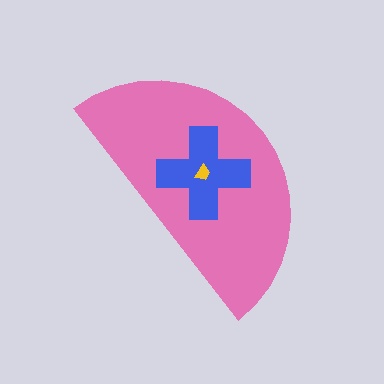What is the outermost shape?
The pink semicircle.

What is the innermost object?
The yellow trapezoid.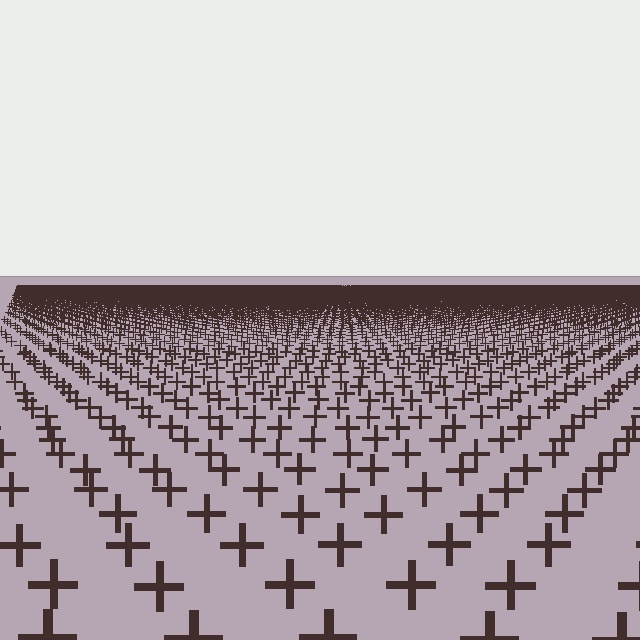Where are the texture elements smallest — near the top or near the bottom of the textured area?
Near the top.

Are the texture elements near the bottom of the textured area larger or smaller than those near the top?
Larger. Near the bottom, elements are closer to the viewer and appear at a bigger on-screen size.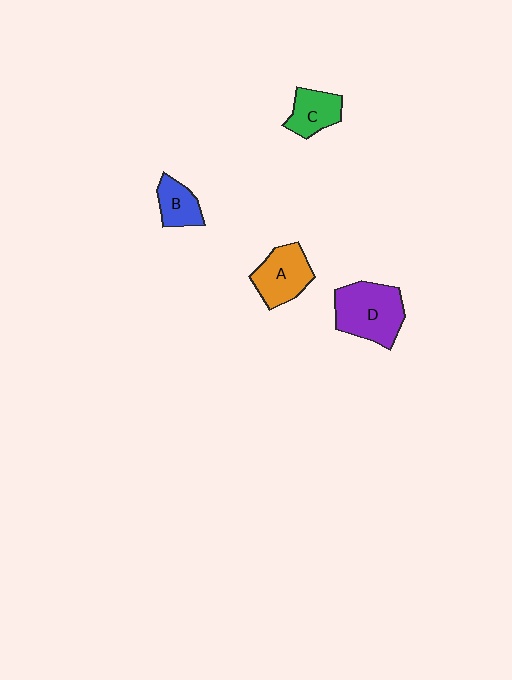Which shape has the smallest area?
Shape B (blue).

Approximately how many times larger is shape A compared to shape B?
Approximately 1.5 times.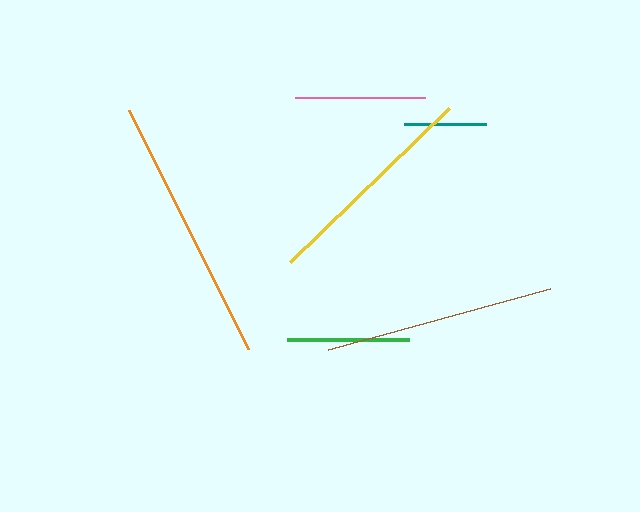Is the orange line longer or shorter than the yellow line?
The orange line is longer than the yellow line.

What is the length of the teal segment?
The teal segment is approximately 82 pixels long.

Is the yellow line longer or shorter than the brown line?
The brown line is longer than the yellow line.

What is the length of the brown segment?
The brown segment is approximately 230 pixels long.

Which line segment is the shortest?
The teal line is the shortest at approximately 82 pixels.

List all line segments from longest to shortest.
From longest to shortest: orange, brown, yellow, pink, green, teal.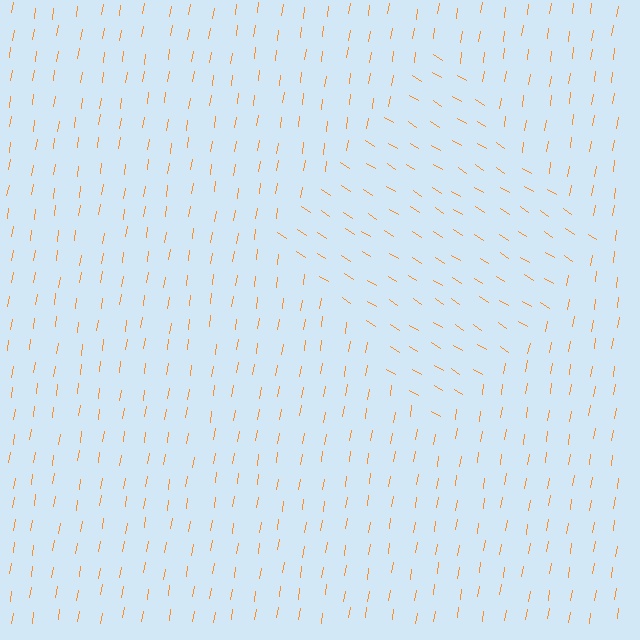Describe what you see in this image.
The image is filled with small orange line segments. A diamond region in the image has lines oriented differently from the surrounding lines, creating a visible texture boundary.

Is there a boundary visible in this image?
Yes, there is a texture boundary formed by a change in line orientation.